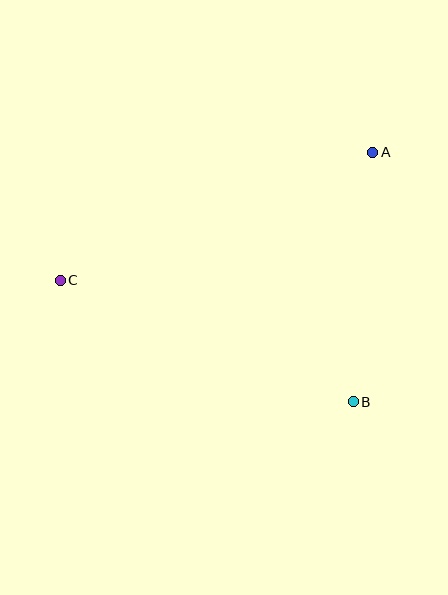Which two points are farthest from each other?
Points A and C are farthest from each other.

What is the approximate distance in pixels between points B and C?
The distance between B and C is approximately 317 pixels.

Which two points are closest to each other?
Points A and B are closest to each other.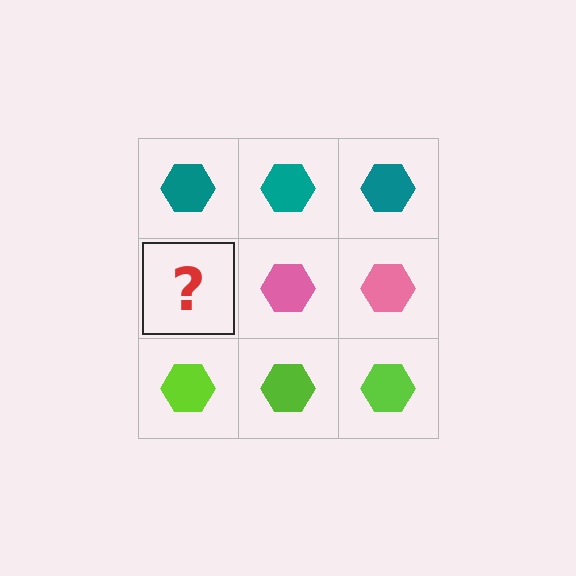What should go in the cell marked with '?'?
The missing cell should contain a pink hexagon.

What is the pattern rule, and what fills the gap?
The rule is that each row has a consistent color. The gap should be filled with a pink hexagon.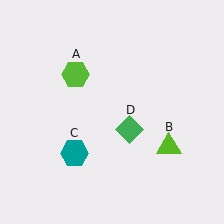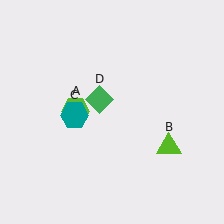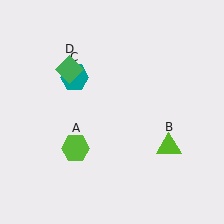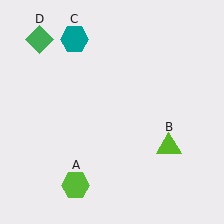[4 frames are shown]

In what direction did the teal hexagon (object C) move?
The teal hexagon (object C) moved up.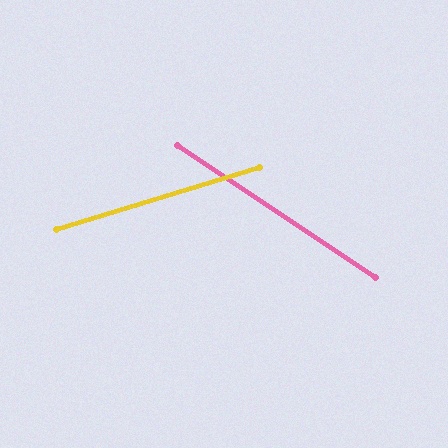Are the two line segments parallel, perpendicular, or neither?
Neither parallel nor perpendicular — they differ by about 51°.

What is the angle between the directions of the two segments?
Approximately 51 degrees.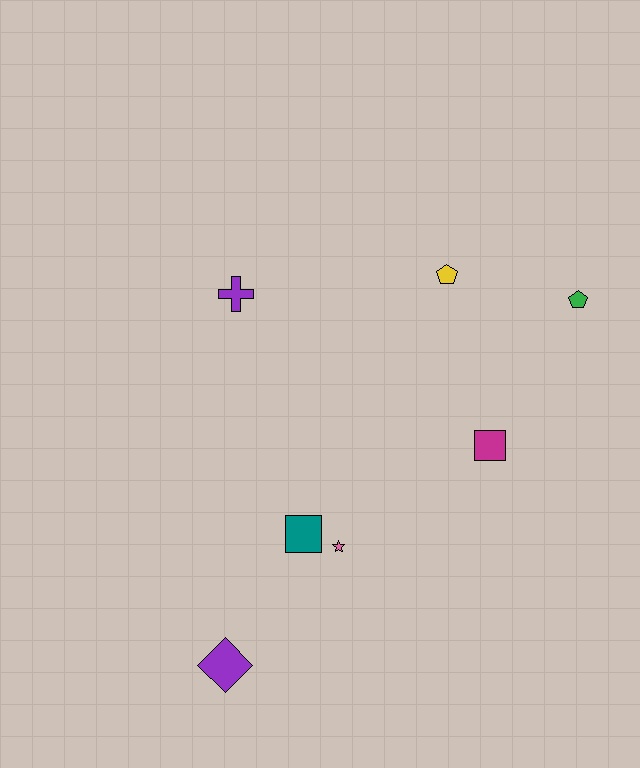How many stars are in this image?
There is 1 star.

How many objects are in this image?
There are 7 objects.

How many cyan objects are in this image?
There are no cyan objects.